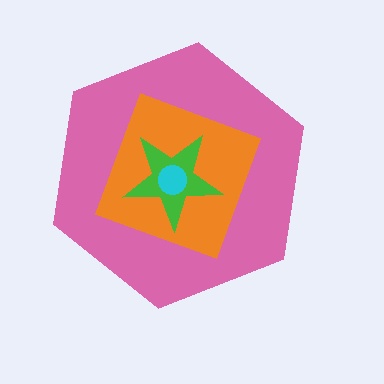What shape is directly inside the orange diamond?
The green star.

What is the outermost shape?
The pink hexagon.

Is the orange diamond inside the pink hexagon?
Yes.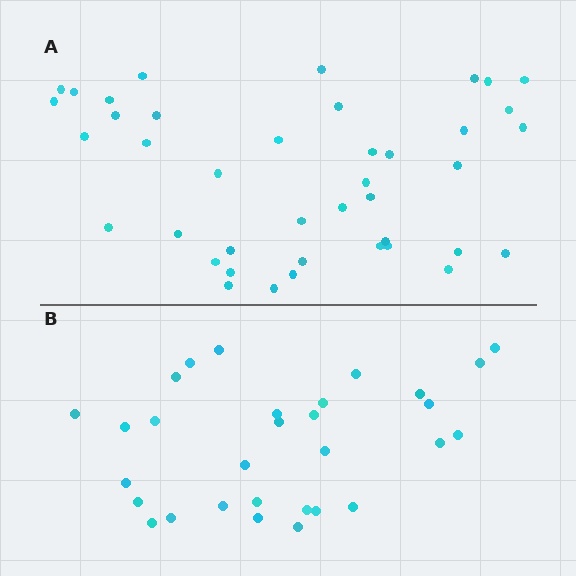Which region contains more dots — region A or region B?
Region A (the top region) has more dots.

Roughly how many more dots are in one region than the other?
Region A has roughly 12 or so more dots than region B.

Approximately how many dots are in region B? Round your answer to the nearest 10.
About 30 dots.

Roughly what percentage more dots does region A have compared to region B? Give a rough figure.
About 35% more.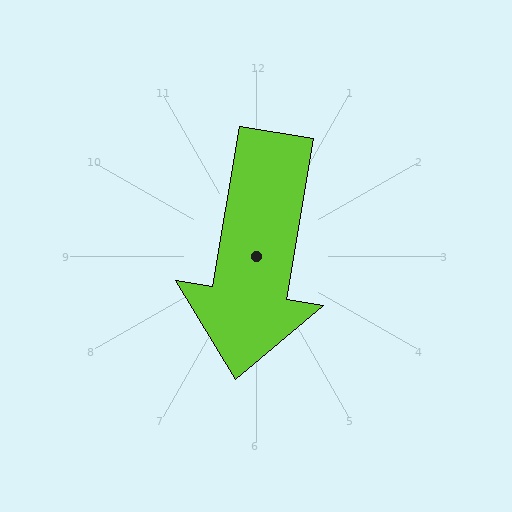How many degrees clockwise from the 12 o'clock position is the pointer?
Approximately 189 degrees.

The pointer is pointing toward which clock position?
Roughly 6 o'clock.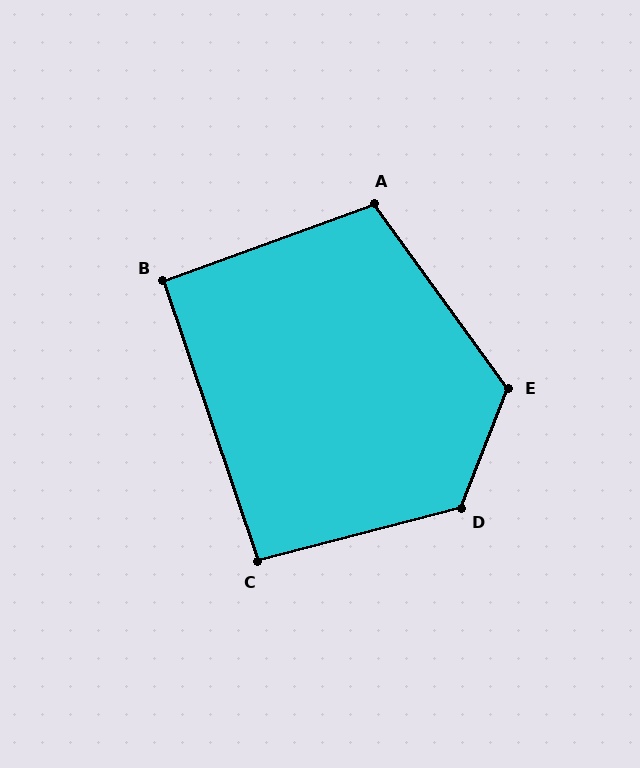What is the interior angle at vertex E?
Approximately 123 degrees (obtuse).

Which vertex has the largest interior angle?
D, at approximately 126 degrees.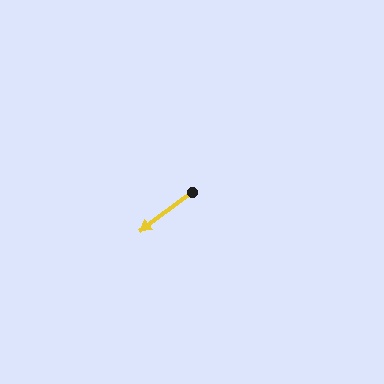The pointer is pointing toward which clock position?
Roughly 8 o'clock.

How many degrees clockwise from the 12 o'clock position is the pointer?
Approximately 233 degrees.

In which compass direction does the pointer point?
Southwest.